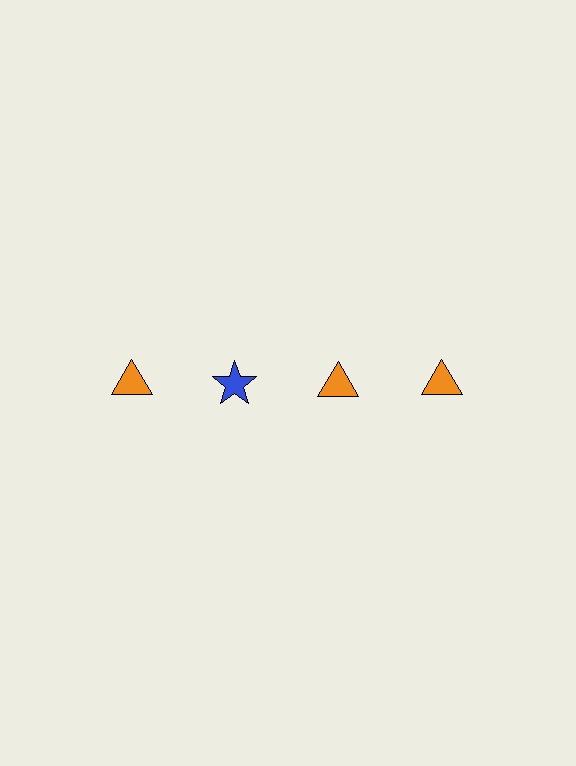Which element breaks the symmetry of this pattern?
The blue star in the top row, second from left column breaks the symmetry. All other shapes are orange triangles.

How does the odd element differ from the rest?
It differs in both color (blue instead of orange) and shape (star instead of triangle).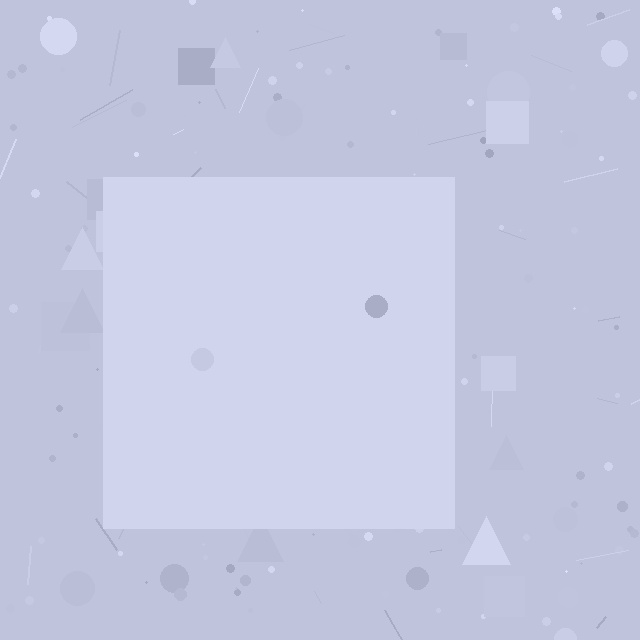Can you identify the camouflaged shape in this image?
The camouflaged shape is a square.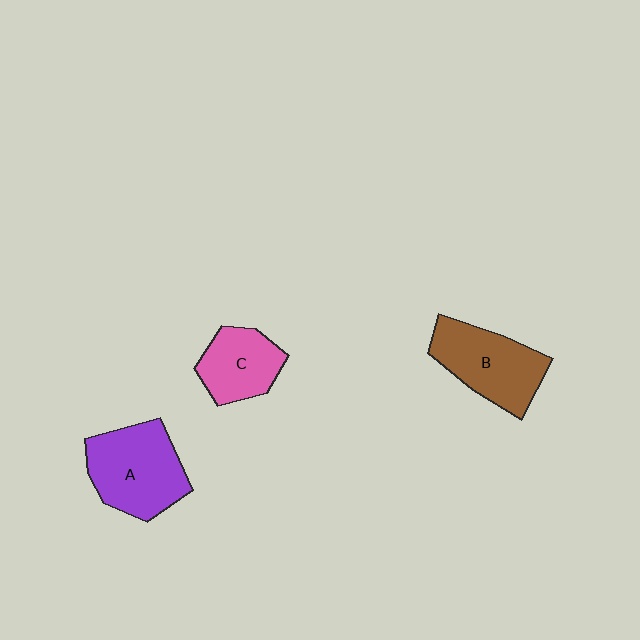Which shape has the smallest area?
Shape C (pink).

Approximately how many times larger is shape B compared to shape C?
Approximately 1.4 times.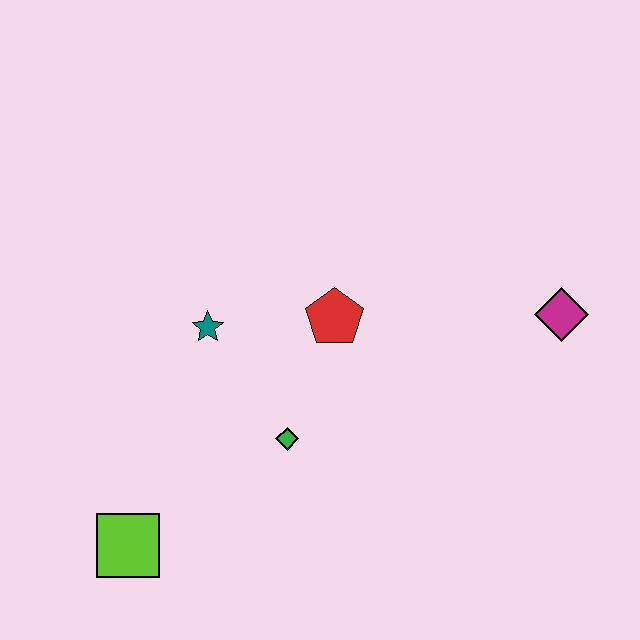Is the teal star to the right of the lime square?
Yes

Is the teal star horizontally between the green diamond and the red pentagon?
No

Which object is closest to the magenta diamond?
The red pentagon is closest to the magenta diamond.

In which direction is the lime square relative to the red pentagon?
The lime square is below the red pentagon.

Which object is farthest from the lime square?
The magenta diamond is farthest from the lime square.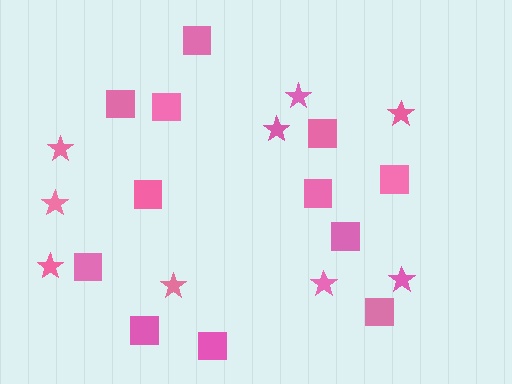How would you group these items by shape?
There are 2 groups: one group of stars (9) and one group of squares (12).